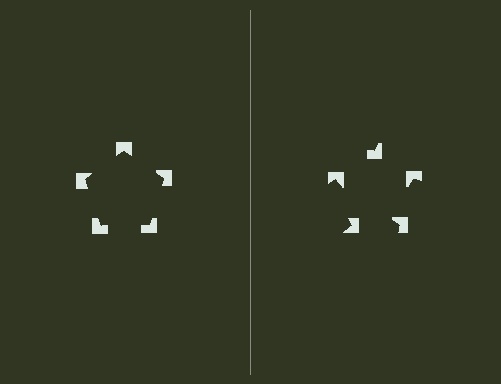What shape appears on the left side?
An illusory pentagon.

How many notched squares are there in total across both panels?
10 — 5 on each side.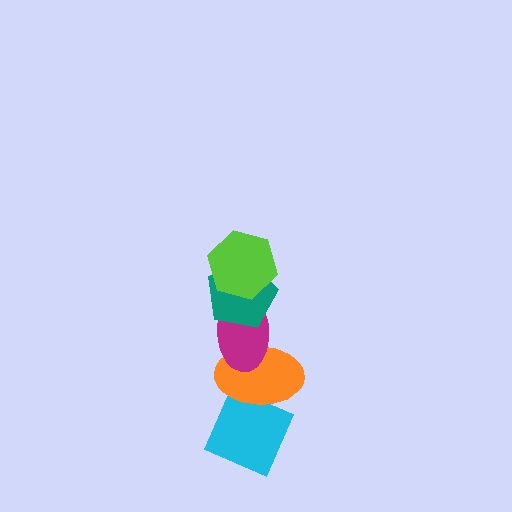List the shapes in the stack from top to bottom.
From top to bottom: the lime hexagon, the teal pentagon, the magenta ellipse, the orange ellipse, the cyan diamond.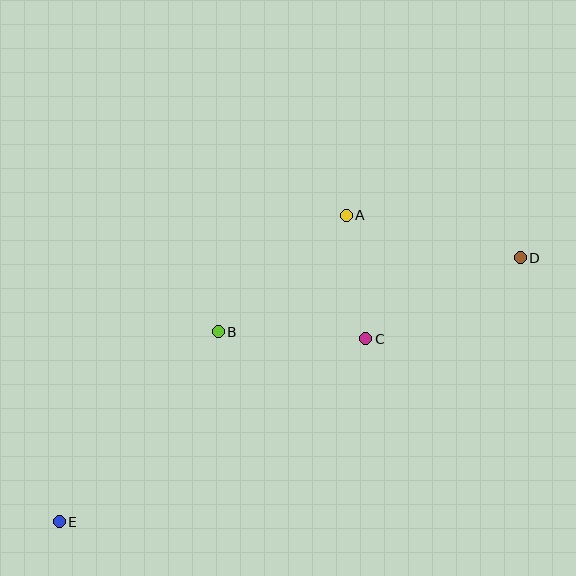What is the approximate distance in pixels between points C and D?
The distance between C and D is approximately 175 pixels.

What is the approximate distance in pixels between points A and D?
The distance between A and D is approximately 180 pixels.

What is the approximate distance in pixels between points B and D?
The distance between B and D is approximately 311 pixels.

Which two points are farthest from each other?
Points D and E are farthest from each other.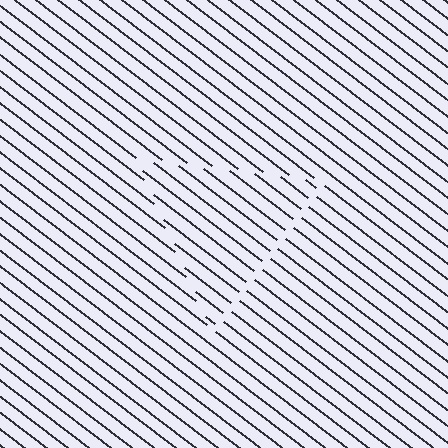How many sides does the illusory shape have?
3 sides — the line-ends trace a triangle.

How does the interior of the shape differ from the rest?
The interior of the shape contains the same grating, shifted by half a period — the contour is defined by the phase discontinuity where line-ends from the inner and outer gratings abut.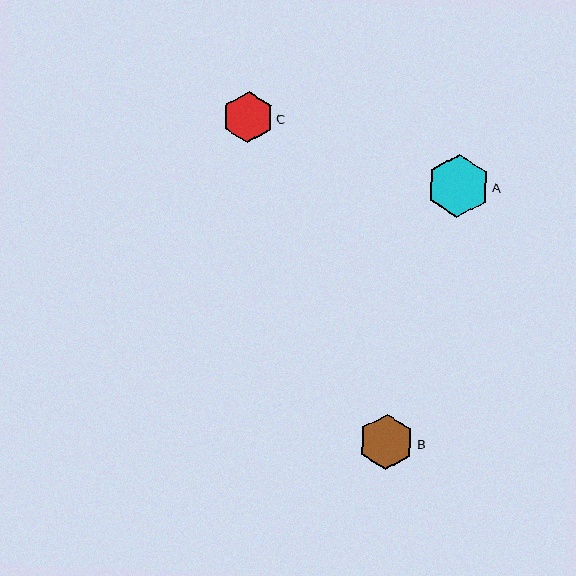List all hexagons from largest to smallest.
From largest to smallest: A, B, C.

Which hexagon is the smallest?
Hexagon C is the smallest with a size of approximately 51 pixels.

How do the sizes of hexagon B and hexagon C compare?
Hexagon B and hexagon C are approximately the same size.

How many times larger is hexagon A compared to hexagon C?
Hexagon A is approximately 1.2 times the size of hexagon C.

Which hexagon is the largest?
Hexagon A is the largest with a size of approximately 63 pixels.